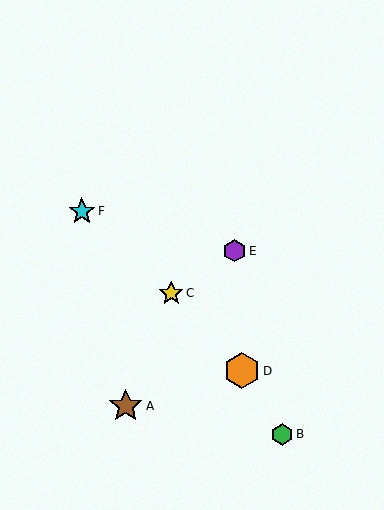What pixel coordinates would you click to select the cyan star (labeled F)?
Click at (82, 211) to select the cyan star F.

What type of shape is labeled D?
Shape D is an orange hexagon.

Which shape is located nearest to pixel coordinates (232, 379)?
The orange hexagon (labeled D) at (242, 371) is nearest to that location.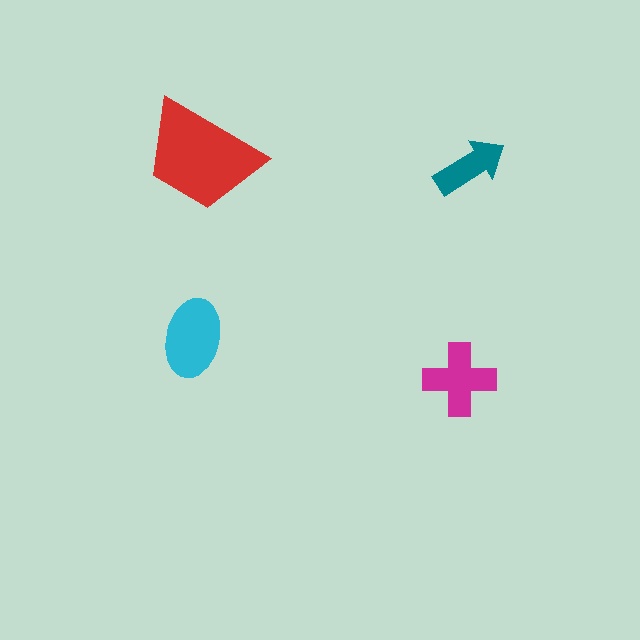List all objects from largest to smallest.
The red trapezoid, the cyan ellipse, the magenta cross, the teal arrow.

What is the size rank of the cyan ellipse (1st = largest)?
2nd.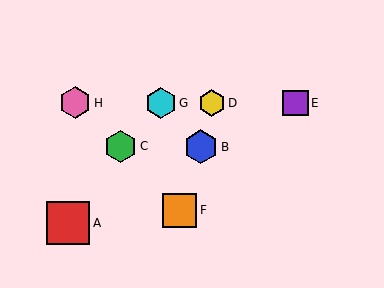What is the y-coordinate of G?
Object G is at y≈103.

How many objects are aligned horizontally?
4 objects (D, E, G, H) are aligned horizontally.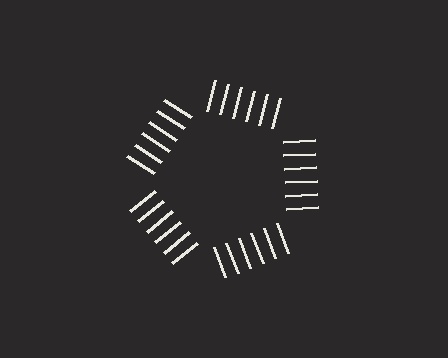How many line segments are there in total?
30 — 6 along each of the 5 edges.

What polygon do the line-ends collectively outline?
An illusory pentagon — the line segments terminate on its edges but no continuous stroke is drawn.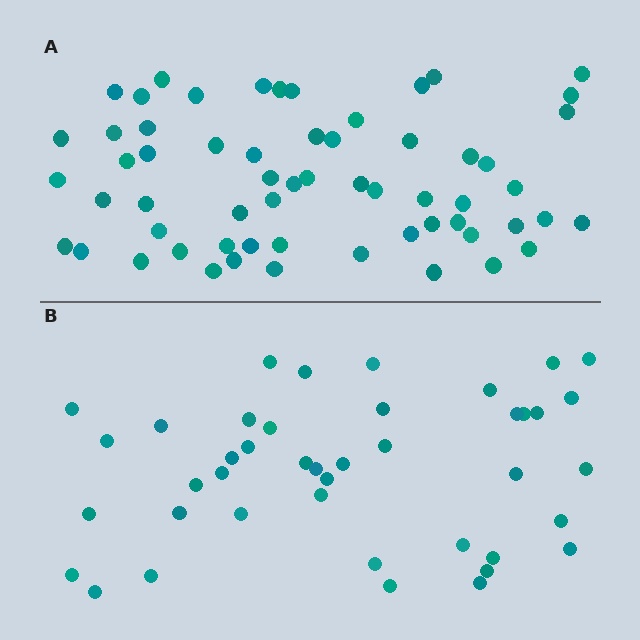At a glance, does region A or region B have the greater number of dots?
Region A (the top region) has more dots.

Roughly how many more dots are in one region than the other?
Region A has approximately 20 more dots than region B.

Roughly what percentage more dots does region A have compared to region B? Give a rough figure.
About 45% more.